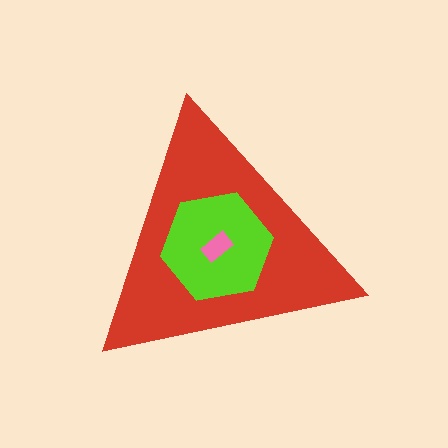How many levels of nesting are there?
3.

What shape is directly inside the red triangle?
The lime hexagon.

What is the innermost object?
The pink rectangle.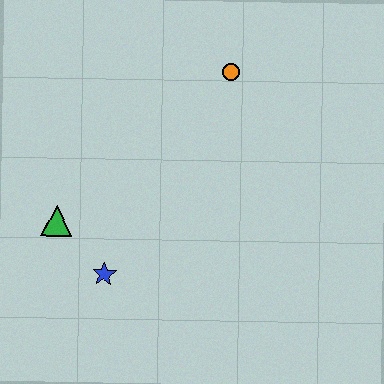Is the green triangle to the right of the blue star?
No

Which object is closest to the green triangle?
The blue star is closest to the green triangle.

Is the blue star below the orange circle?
Yes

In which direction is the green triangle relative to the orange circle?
The green triangle is to the left of the orange circle.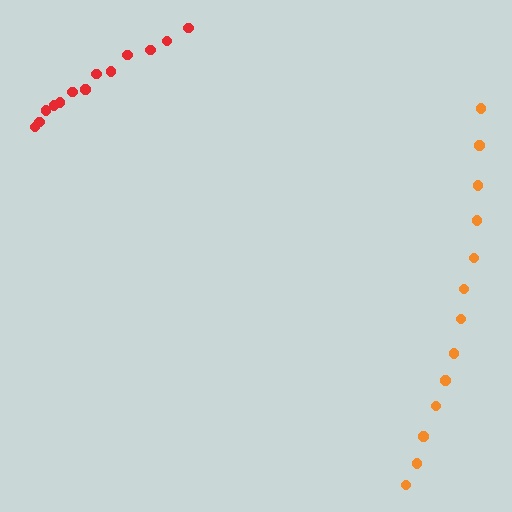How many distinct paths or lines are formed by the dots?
There are 2 distinct paths.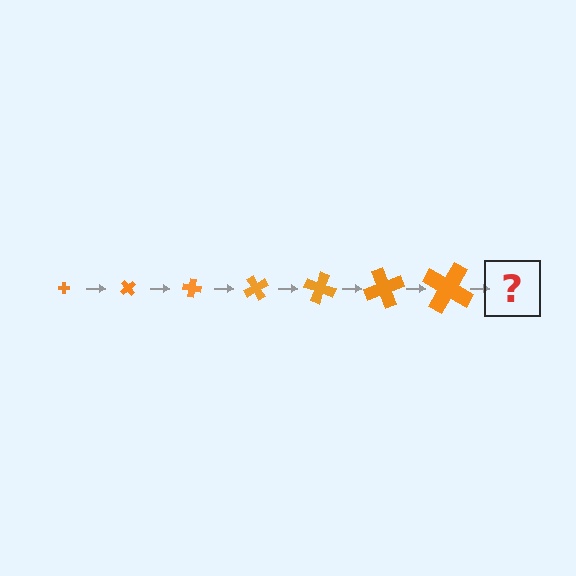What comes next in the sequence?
The next element should be a cross, larger than the previous one and rotated 350 degrees from the start.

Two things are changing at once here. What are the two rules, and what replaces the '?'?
The two rules are that the cross grows larger each step and it rotates 50 degrees each step. The '?' should be a cross, larger than the previous one and rotated 350 degrees from the start.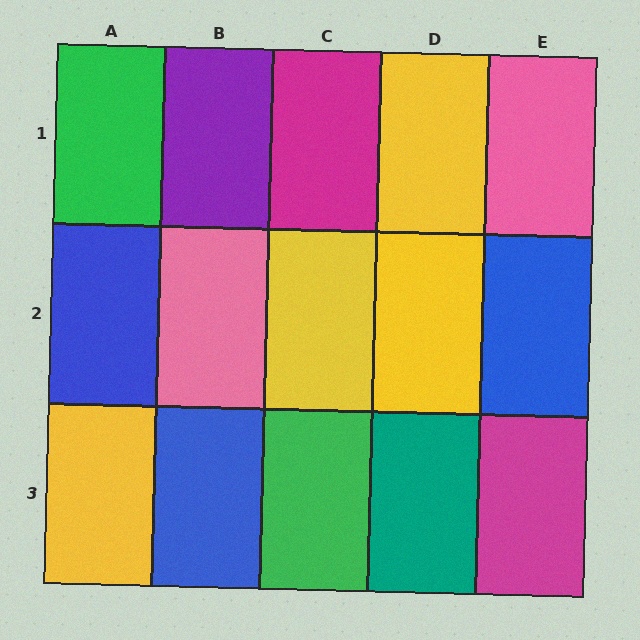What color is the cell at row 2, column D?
Yellow.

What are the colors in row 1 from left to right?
Green, purple, magenta, yellow, pink.